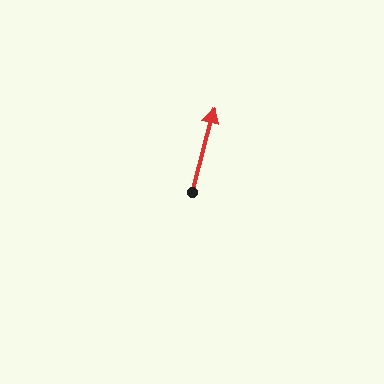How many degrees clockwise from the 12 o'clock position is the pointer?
Approximately 15 degrees.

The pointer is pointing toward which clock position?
Roughly 12 o'clock.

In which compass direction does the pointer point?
North.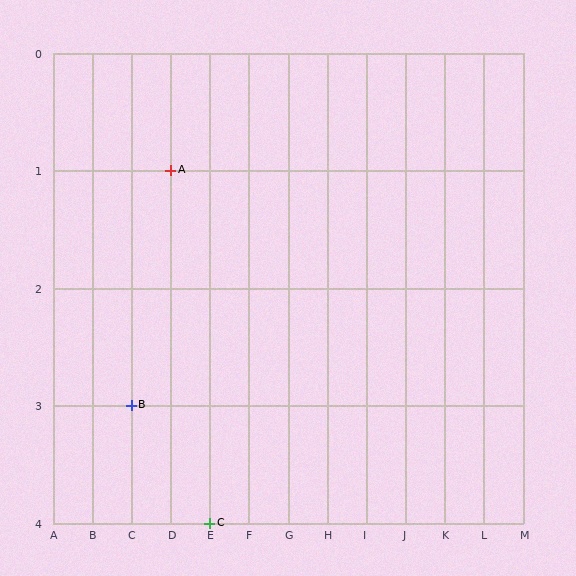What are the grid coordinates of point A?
Point A is at grid coordinates (D, 1).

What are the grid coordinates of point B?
Point B is at grid coordinates (C, 3).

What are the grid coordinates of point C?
Point C is at grid coordinates (E, 4).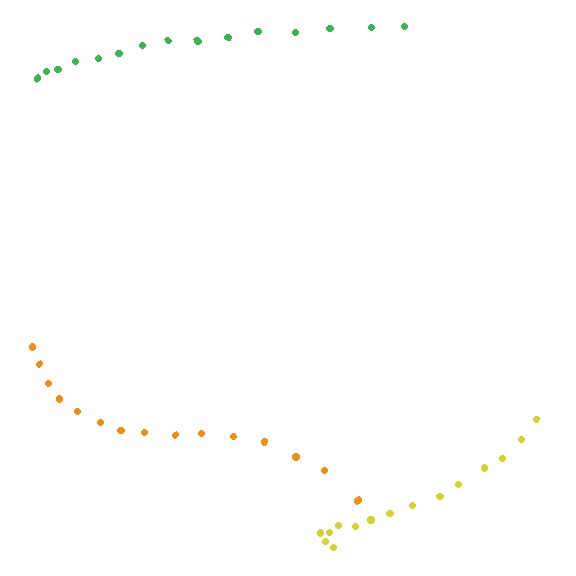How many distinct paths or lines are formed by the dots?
There are 3 distinct paths.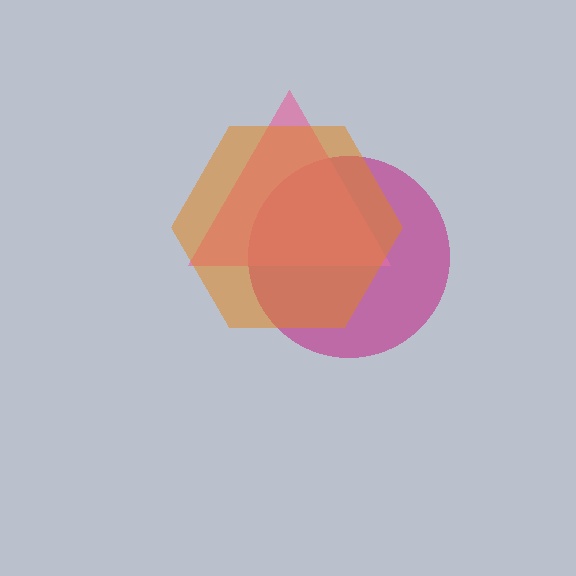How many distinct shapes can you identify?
There are 3 distinct shapes: a magenta circle, a pink triangle, an orange hexagon.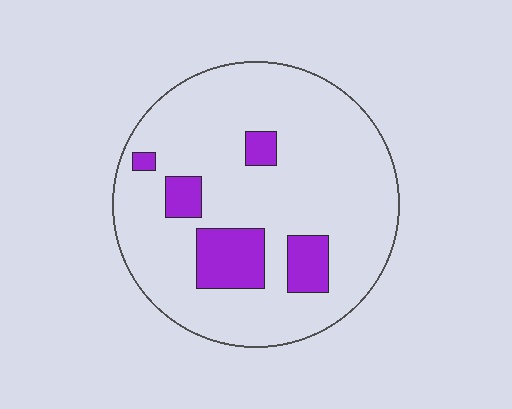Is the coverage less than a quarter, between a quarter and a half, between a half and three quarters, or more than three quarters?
Less than a quarter.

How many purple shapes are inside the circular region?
5.